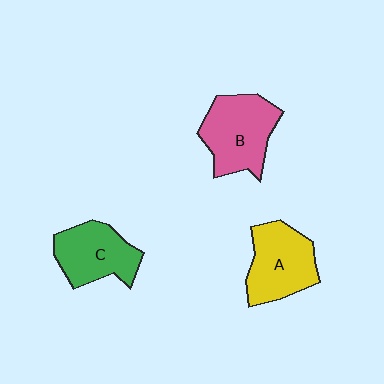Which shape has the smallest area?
Shape C (green).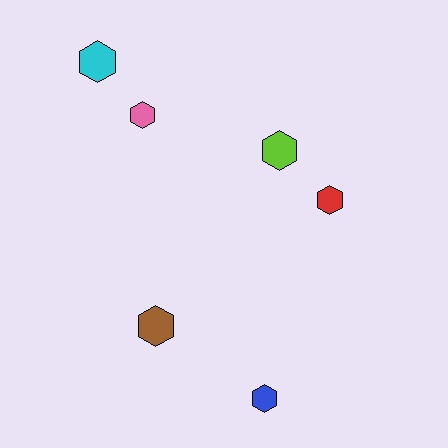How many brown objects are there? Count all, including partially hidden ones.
There is 1 brown object.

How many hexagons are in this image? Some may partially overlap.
There are 6 hexagons.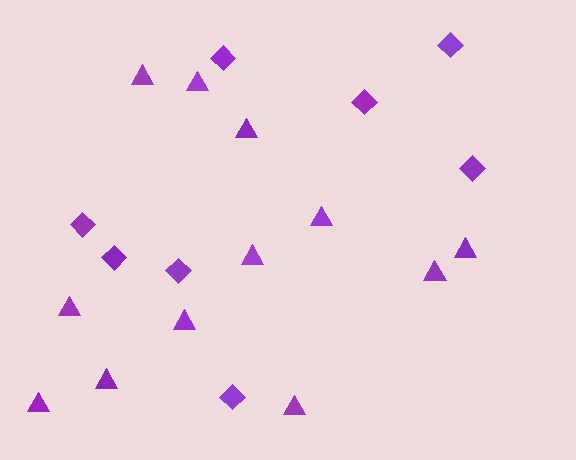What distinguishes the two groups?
There are 2 groups: one group of diamonds (8) and one group of triangles (12).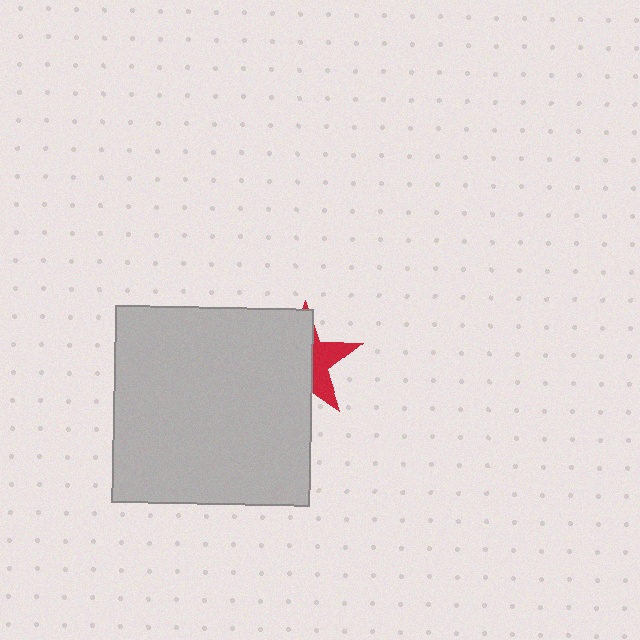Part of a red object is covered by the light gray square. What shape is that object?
It is a star.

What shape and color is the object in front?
The object in front is a light gray square.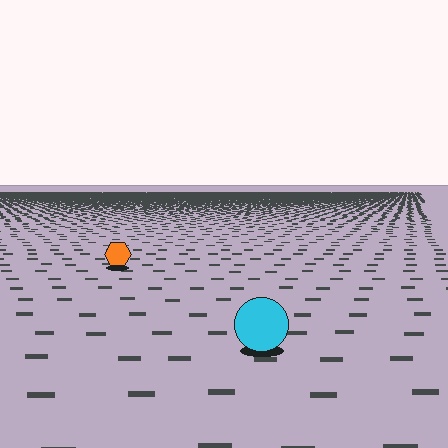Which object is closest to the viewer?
The cyan circle is closest. The texture marks near it are larger and more spread out.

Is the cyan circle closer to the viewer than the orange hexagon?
Yes. The cyan circle is closer — you can tell from the texture gradient: the ground texture is coarser near it.